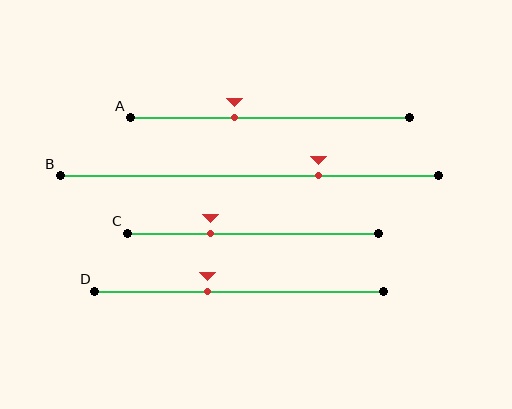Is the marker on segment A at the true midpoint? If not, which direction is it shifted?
No, the marker on segment A is shifted to the left by about 13% of the segment length.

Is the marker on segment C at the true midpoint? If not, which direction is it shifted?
No, the marker on segment C is shifted to the left by about 17% of the segment length.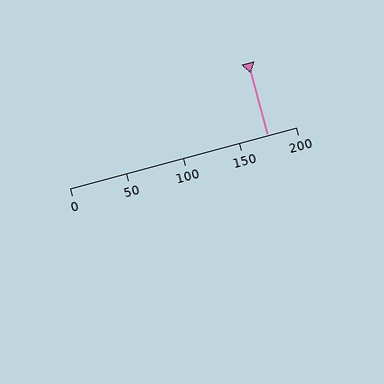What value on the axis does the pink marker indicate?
The marker indicates approximately 175.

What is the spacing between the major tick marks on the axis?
The major ticks are spaced 50 apart.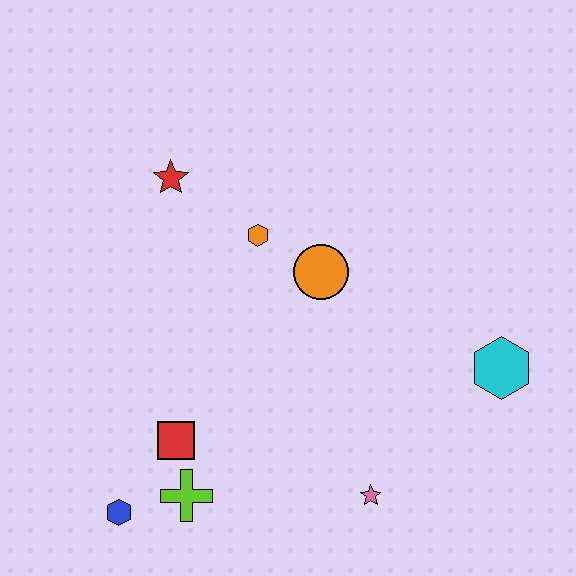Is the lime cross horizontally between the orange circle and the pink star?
No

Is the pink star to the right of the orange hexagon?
Yes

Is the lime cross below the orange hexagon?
Yes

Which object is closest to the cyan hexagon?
The pink star is closest to the cyan hexagon.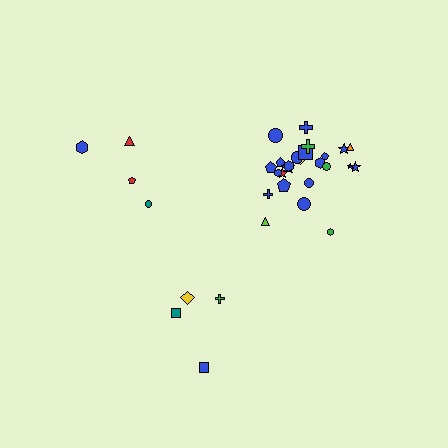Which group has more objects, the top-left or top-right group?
The top-right group.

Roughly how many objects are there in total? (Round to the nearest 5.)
Roughly 35 objects in total.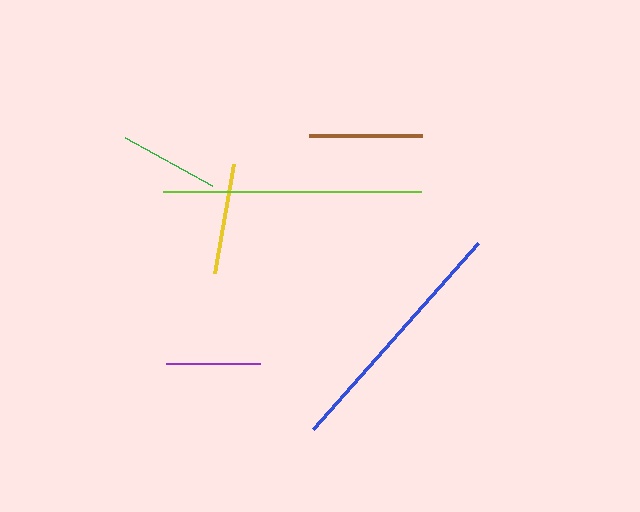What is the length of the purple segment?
The purple segment is approximately 95 pixels long.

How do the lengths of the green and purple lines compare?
The green and purple lines are approximately the same length.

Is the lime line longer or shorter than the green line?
The lime line is longer than the green line.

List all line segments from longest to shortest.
From longest to shortest: lime, blue, brown, yellow, green, purple.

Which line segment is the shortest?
The purple line is the shortest at approximately 95 pixels.